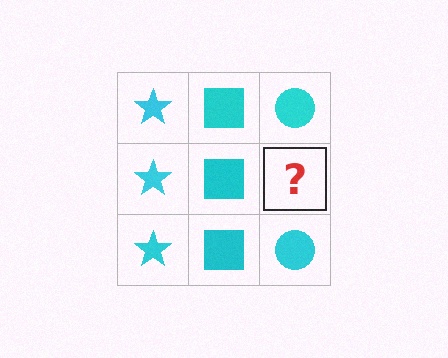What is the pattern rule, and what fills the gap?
The rule is that each column has a consistent shape. The gap should be filled with a cyan circle.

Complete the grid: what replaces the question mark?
The question mark should be replaced with a cyan circle.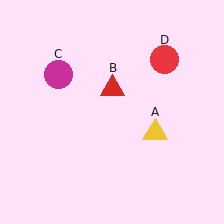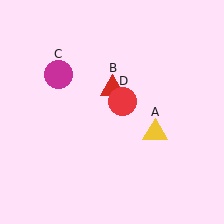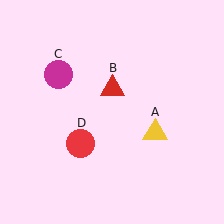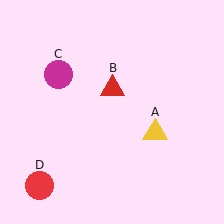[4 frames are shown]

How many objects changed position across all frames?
1 object changed position: red circle (object D).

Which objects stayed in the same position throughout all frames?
Yellow triangle (object A) and red triangle (object B) and magenta circle (object C) remained stationary.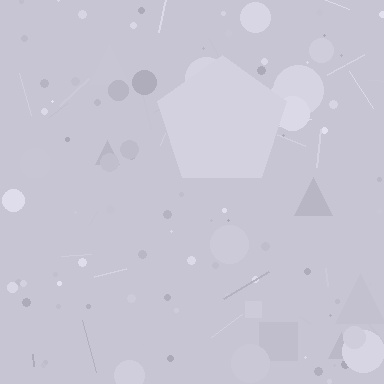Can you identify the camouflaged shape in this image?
The camouflaged shape is a pentagon.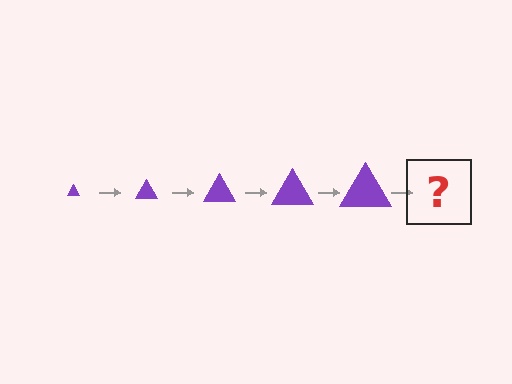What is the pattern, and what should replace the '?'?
The pattern is that the triangle gets progressively larger each step. The '?' should be a purple triangle, larger than the previous one.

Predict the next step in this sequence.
The next step is a purple triangle, larger than the previous one.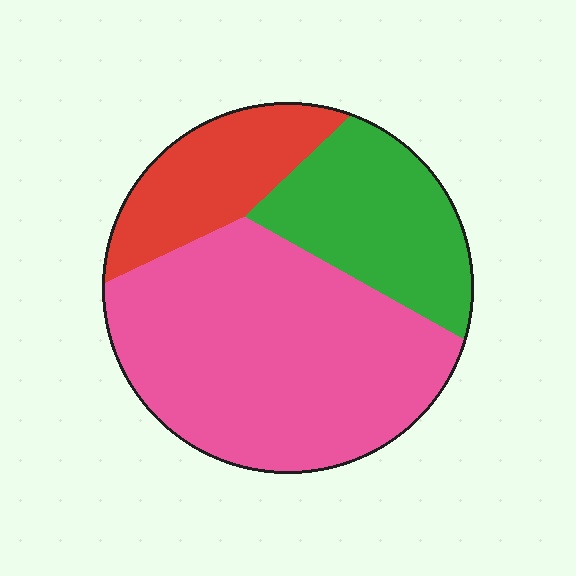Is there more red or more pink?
Pink.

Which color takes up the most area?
Pink, at roughly 55%.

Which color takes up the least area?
Red, at roughly 20%.